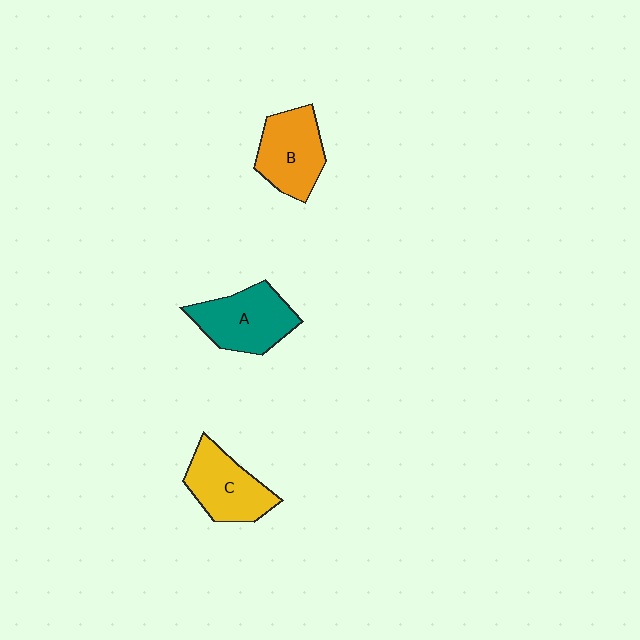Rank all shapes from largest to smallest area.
From largest to smallest: A (teal), B (orange), C (yellow).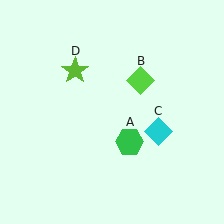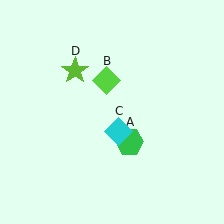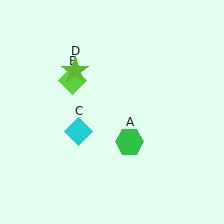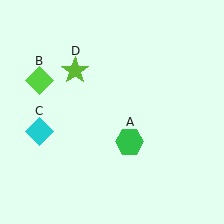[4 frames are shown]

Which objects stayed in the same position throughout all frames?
Green hexagon (object A) and lime star (object D) remained stationary.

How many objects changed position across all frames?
2 objects changed position: lime diamond (object B), cyan diamond (object C).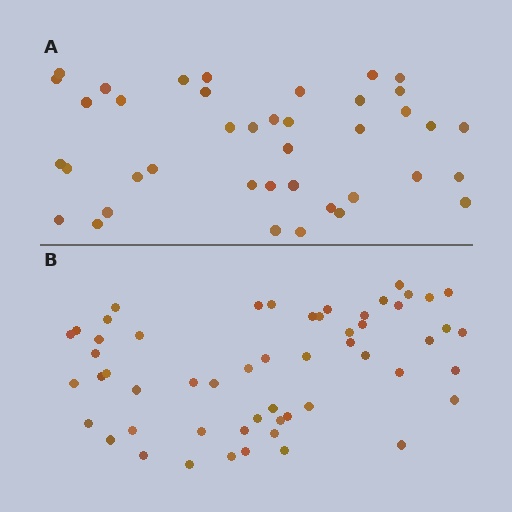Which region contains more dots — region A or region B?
Region B (the bottom region) has more dots.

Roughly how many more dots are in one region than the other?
Region B has approximately 15 more dots than region A.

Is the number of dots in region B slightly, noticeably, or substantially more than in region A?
Region B has noticeably more, but not dramatically so. The ratio is roughly 1.4 to 1.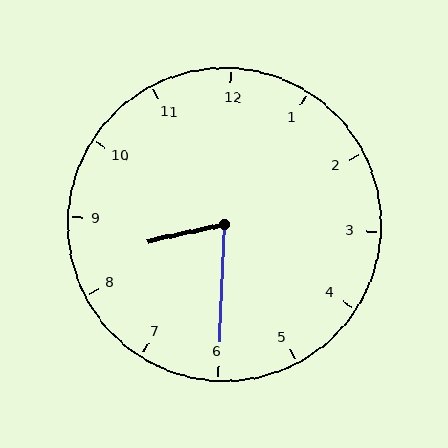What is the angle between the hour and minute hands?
Approximately 75 degrees.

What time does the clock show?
8:30.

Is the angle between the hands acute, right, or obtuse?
It is acute.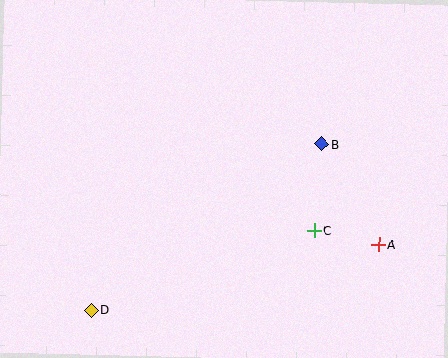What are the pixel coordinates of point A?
Point A is at (379, 245).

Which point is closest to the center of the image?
Point B at (322, 144) is closest to the center.